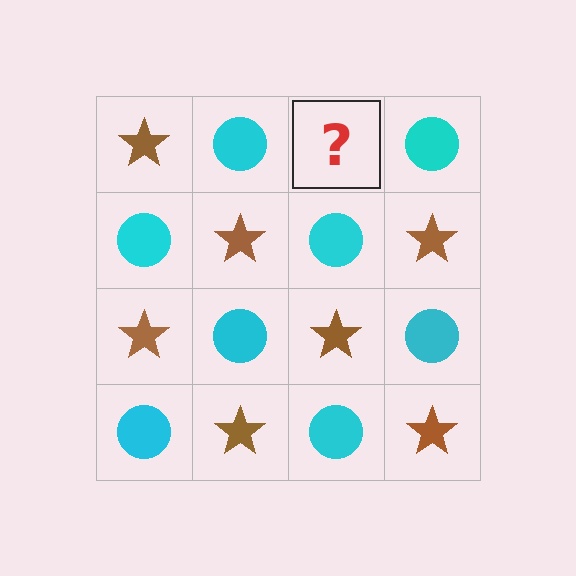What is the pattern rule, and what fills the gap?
The rule is that it alternates brown star and cyan circle in a checkerboard pattern. The gap should be filled with a brown star.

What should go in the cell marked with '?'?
The missing cell should contain a brown star.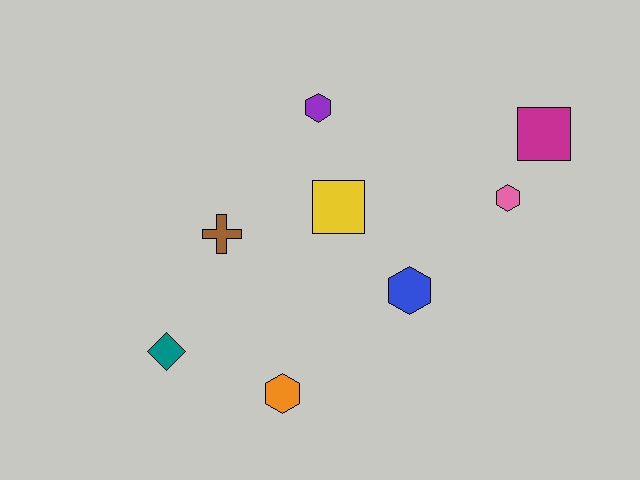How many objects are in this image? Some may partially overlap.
There are 8 objects.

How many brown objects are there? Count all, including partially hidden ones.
There is 1 brown object.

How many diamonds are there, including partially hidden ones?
There is 1 diamond.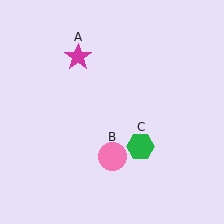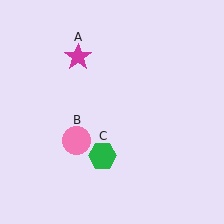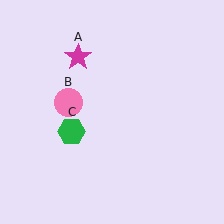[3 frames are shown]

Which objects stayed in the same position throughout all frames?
Magenta star (object A) remained stationary.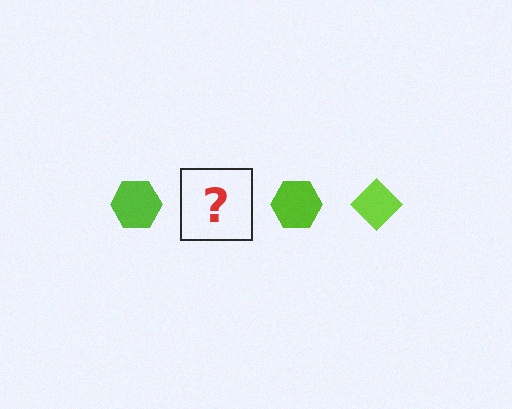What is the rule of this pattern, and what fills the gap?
The rule is that the pattern cycles through hexagon, diamond shapes in lime. The gap should be filled with a lime diamond.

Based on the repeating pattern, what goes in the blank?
The blank should be a lime diamond.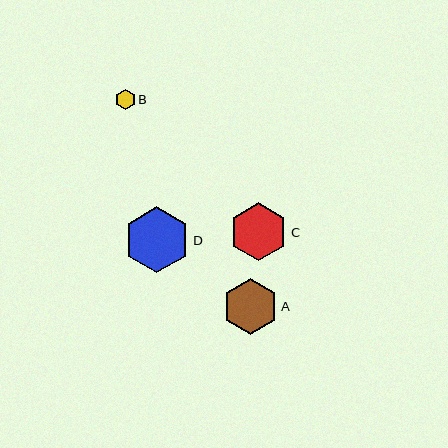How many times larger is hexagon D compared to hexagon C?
Hexagon D is approximately 1.1 times the size of hexagon C.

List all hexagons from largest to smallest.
From largest to smallest: D, C, A, B.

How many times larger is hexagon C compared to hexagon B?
Hexagon C is approximately 2.9 times the size of hexagon B.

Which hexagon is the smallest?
Hexagon B is the smallest with a size of approximately 20 pixels.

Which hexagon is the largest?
Hexagon D is the largest with a size of approximately 66 pixels.